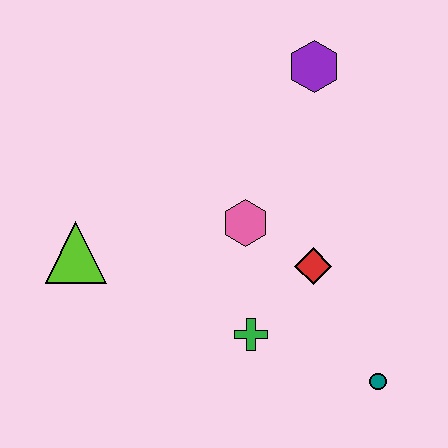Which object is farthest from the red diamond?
The lime triangle is farthest from the red diamond.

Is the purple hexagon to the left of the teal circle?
Yes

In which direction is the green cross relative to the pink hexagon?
The green cross is below the pink hexagon.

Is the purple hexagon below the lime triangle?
No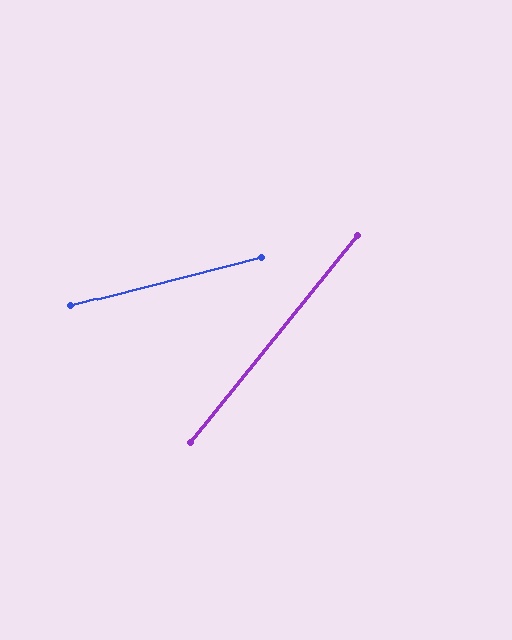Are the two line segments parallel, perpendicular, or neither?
Neither parallel nor perpendicular — they differ by about 37°.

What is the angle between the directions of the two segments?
Approximately 37 degrees.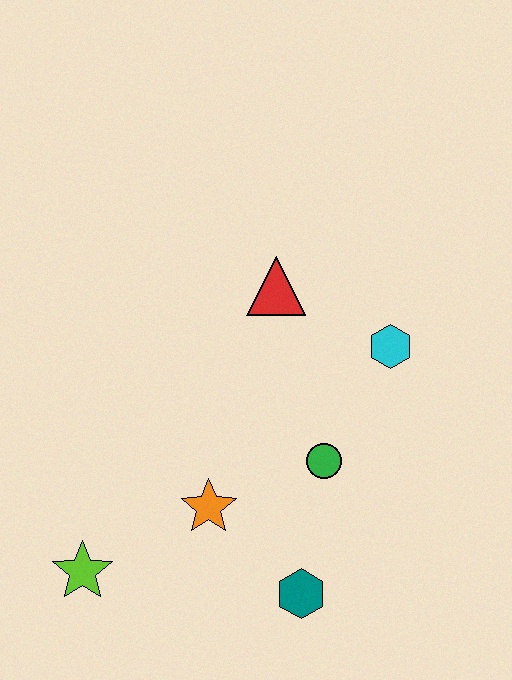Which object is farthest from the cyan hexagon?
The lime star is farthest from the cyan hexagon.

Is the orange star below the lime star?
No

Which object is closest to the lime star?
The orange star is closest to the lime star.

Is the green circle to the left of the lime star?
No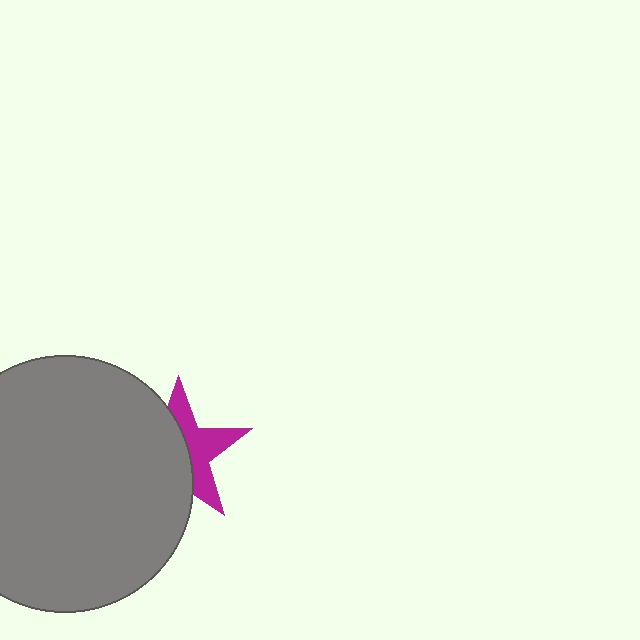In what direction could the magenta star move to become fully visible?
The magenta star could move right. That would shift it out from behind the gray circle entirely.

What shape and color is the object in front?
The object in front is a gray circle.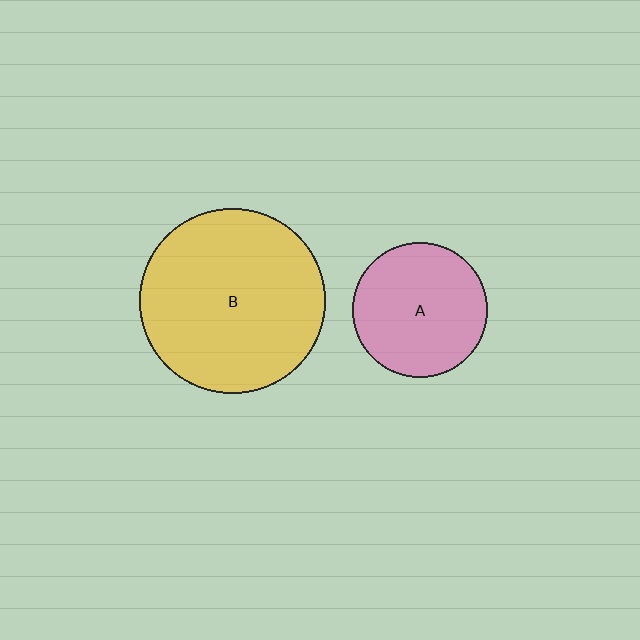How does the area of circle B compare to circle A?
Approximately 1.9 times.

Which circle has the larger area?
Circle B (yellow).